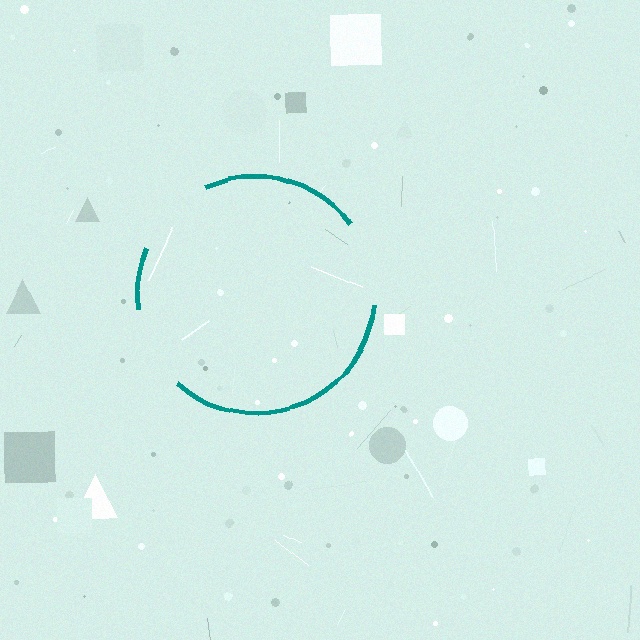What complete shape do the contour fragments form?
The contour fragments form a circle.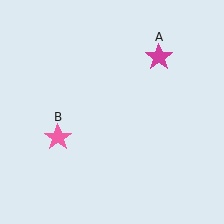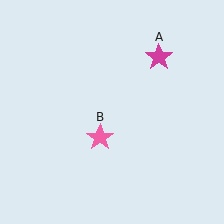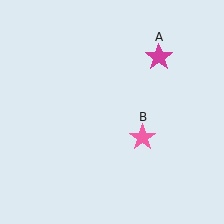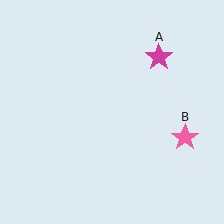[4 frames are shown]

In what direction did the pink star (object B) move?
The pink star (object B) moved right.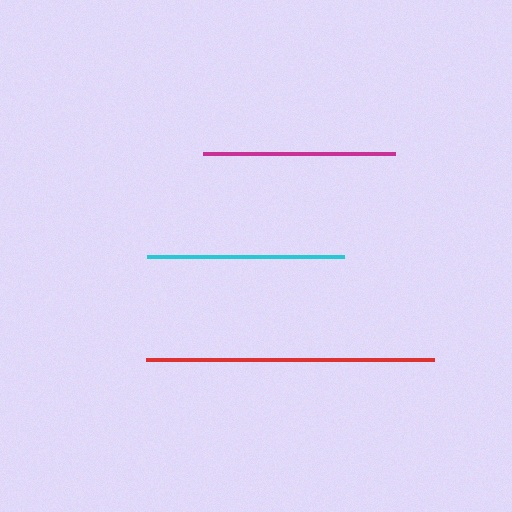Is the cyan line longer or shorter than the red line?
The red line is longer than the cyan line.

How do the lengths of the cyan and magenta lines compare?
The cyan and magenta lines are approximately the same length.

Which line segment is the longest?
The red line is the longest at approximately 289 pixels.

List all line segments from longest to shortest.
From longest to shortest: red, cyan, magenta.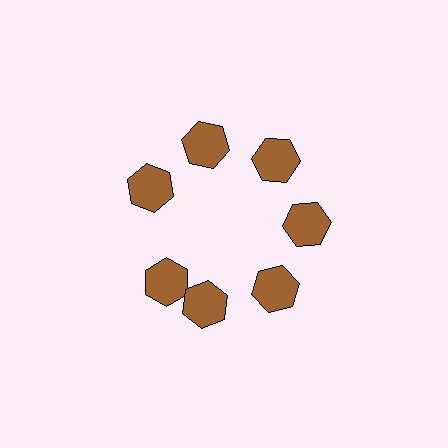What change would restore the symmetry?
The symmetry would be restored by rotating it back into even spacing with its neighbors so that all 7 hexagons sit at equal angles and equal distance from the center.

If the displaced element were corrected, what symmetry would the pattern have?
It would have 7-fold rotational symmetry — the pattern would map onto itself every 51 degrees.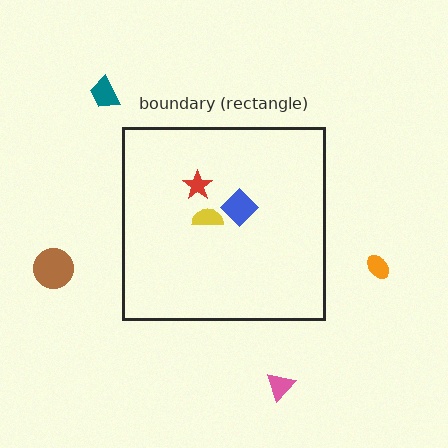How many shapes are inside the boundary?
3 inside, 4 outside.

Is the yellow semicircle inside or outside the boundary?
Inside.